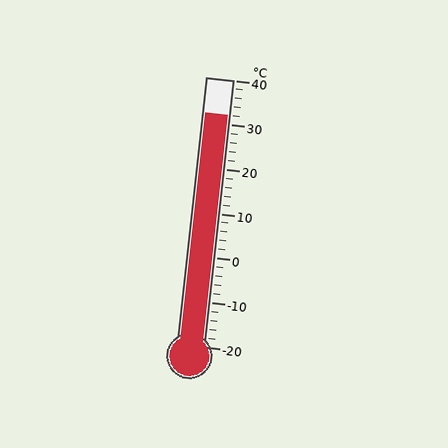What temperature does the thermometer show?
The thermometer shows approximately 32°C.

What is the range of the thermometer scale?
The thermometer scale ranges from -20°C to 40°C.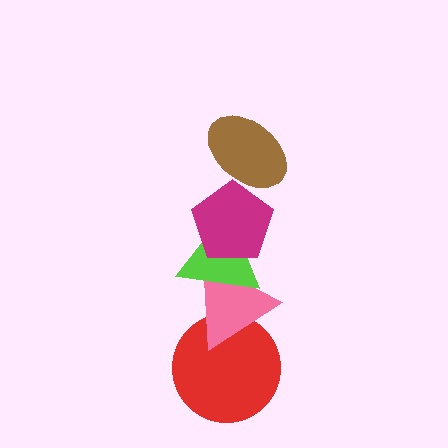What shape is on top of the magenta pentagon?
The brown ellipse is on top of the magenta pentagon.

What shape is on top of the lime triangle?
The magenta pentagon is on top of the lime triangle.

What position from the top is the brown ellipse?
The brown ellipse is 1st from the top.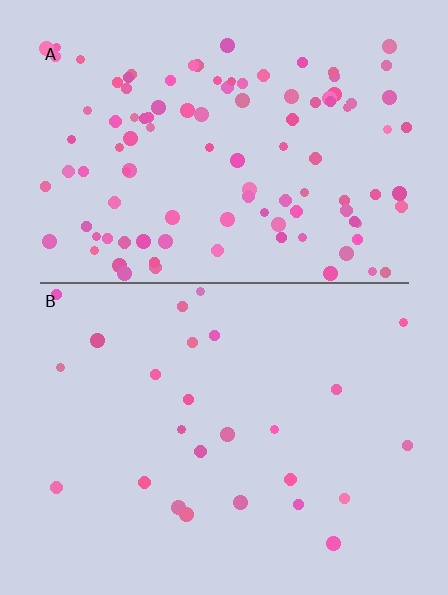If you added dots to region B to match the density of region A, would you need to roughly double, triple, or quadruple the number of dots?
Approximately quadruple.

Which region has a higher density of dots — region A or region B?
A (the top).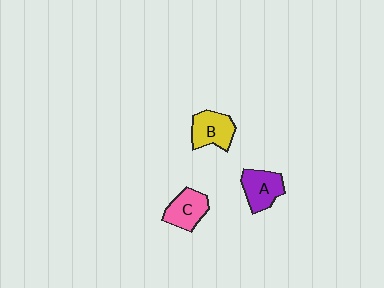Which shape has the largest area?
Shape B (yellow).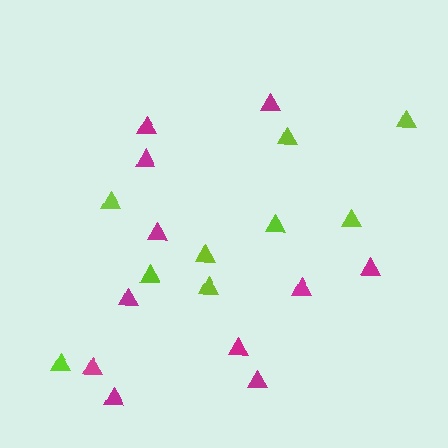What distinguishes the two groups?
There are 2 groups: one group of lime triangles (9) and one group of magenta triangles (11).